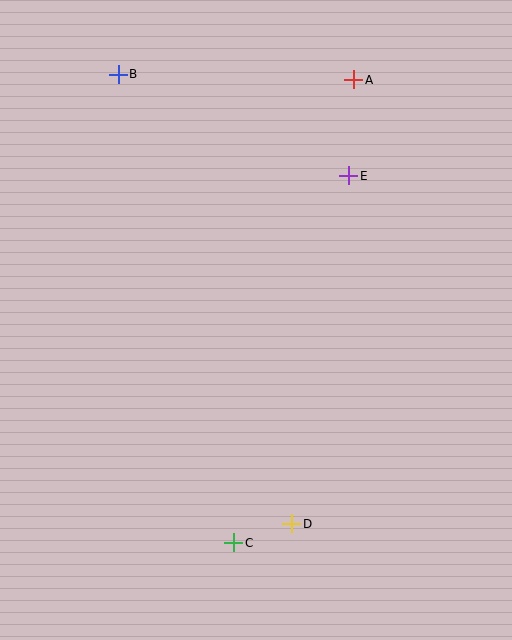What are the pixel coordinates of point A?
Point A is at (354, 80).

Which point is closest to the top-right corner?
Point A is closest to the top-right corner.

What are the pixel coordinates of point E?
Point E is at (349, 176).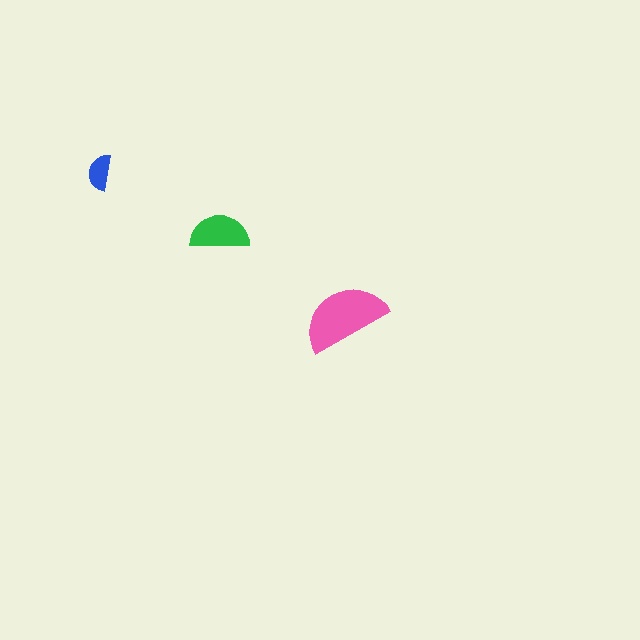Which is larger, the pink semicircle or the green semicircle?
The pink one.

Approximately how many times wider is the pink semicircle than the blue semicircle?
About 2.5 times wider.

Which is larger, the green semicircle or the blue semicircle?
The green one.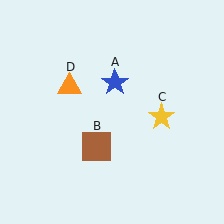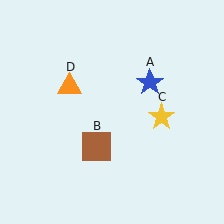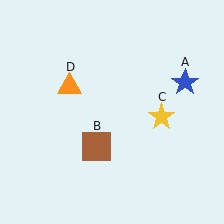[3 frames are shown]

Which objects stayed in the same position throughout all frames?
Brown square (object B) and yellow star (object C) and orange triangle (object D) remained stationary.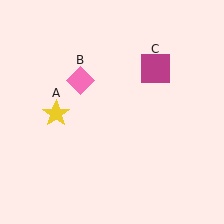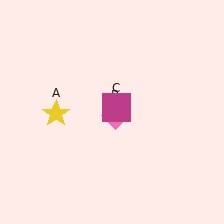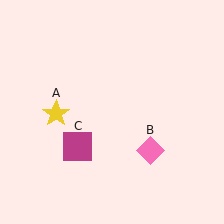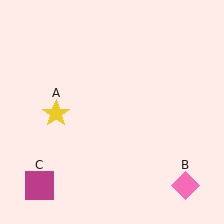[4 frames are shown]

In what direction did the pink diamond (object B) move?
The pink diamond (object B) moved down and to the right.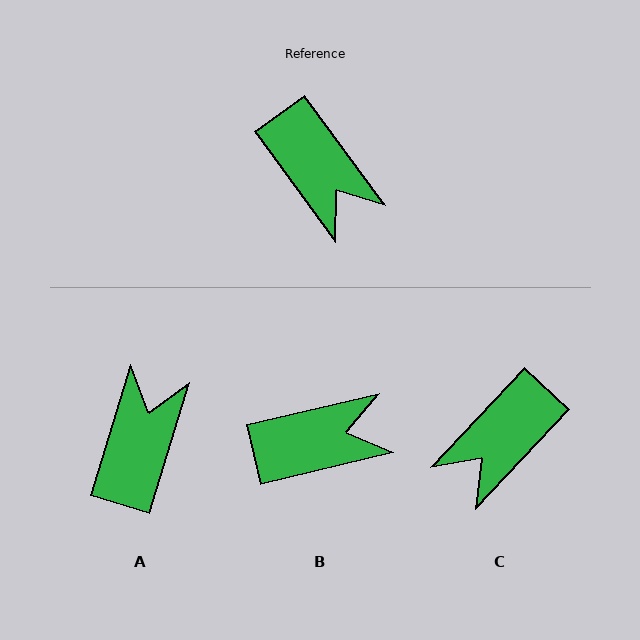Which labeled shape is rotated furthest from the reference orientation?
A, about 127 degrees away.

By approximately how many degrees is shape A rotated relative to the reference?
Approximately 127 degrees counter-clockwise.